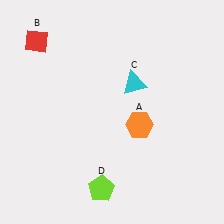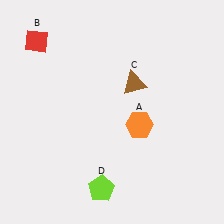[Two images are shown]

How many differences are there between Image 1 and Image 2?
There is 1 difference between the two images.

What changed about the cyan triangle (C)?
In Image 1, C is cyan. In Image 2, it changed to brown.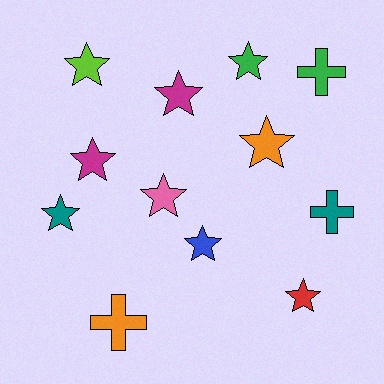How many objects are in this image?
There are 12 objects.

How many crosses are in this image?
There are 3 crosses.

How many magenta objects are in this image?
There are 2 magenta objects.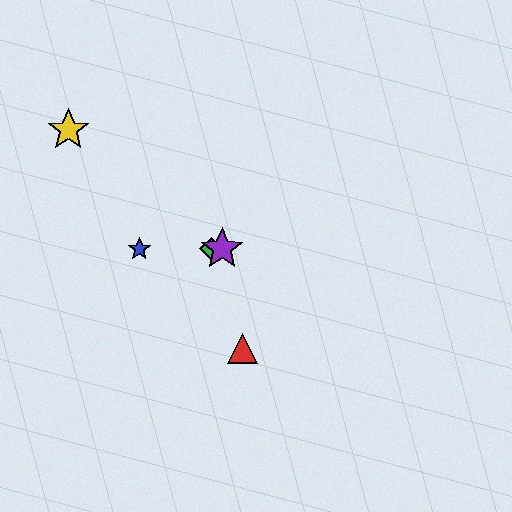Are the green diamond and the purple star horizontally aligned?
Yes, both are at y≈249.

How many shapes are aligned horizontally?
3 shapes (the blue star, the green diamond, the purple star) are aligned horizontally.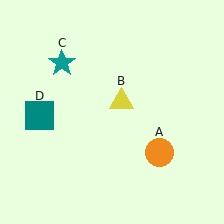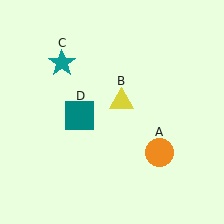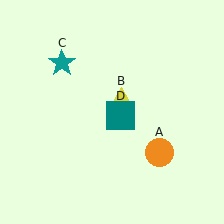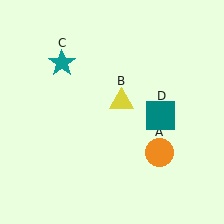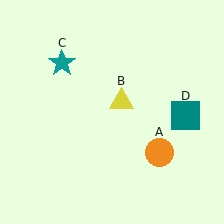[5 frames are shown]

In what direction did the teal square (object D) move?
The teal square (object D) moved right.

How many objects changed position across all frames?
1 object changed position: teal square (object D).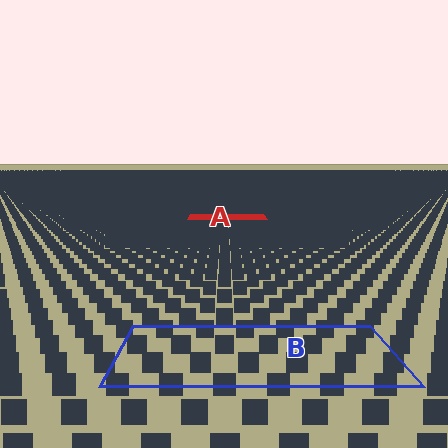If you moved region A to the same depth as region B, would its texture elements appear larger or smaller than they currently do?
They would appear larger. At a closer depth, the same texture elements are projected at a bigger on-screen size.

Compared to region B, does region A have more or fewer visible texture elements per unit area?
Region A has more texture elements per unit area — they are packed more densely because it is farther away.